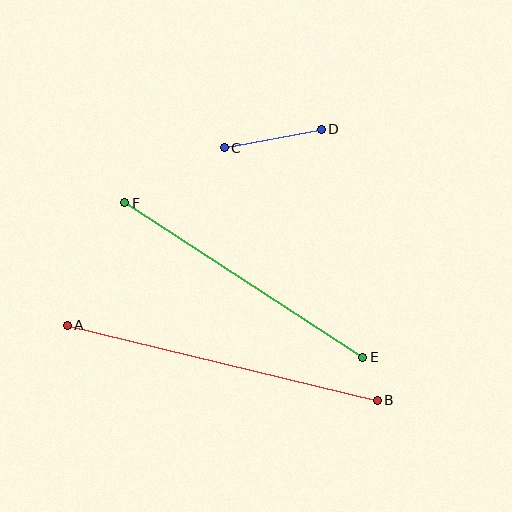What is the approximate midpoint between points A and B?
The midpoint is at approximately (222, 363) pixels.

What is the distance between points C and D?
The distance is approximately 99 pixels.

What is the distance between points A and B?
The distance is approximately 319 pixels.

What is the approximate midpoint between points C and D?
The midpoint is at approximately (273, 138) pixels.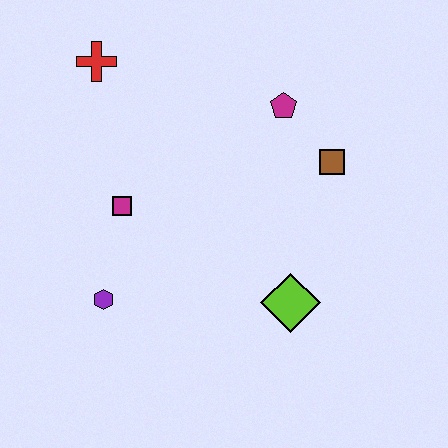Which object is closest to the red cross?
The magenta square is closest to the red cross.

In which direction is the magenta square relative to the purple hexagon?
The magenta square is above the purple hexagon.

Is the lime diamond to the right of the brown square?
No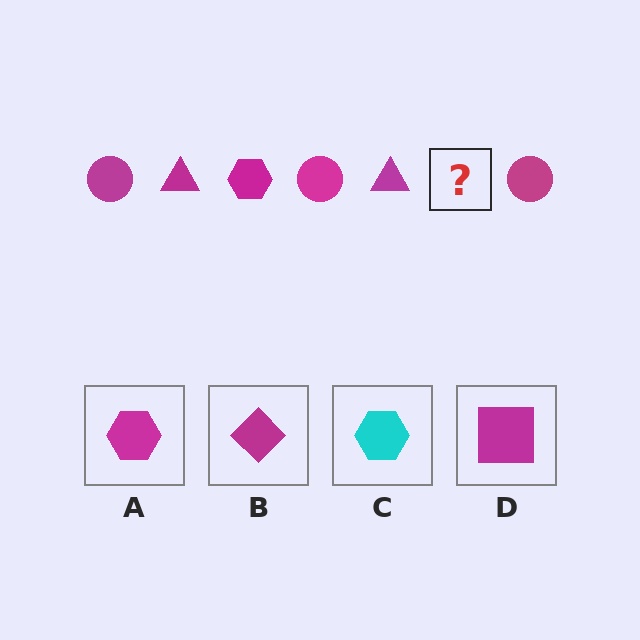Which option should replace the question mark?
Option A.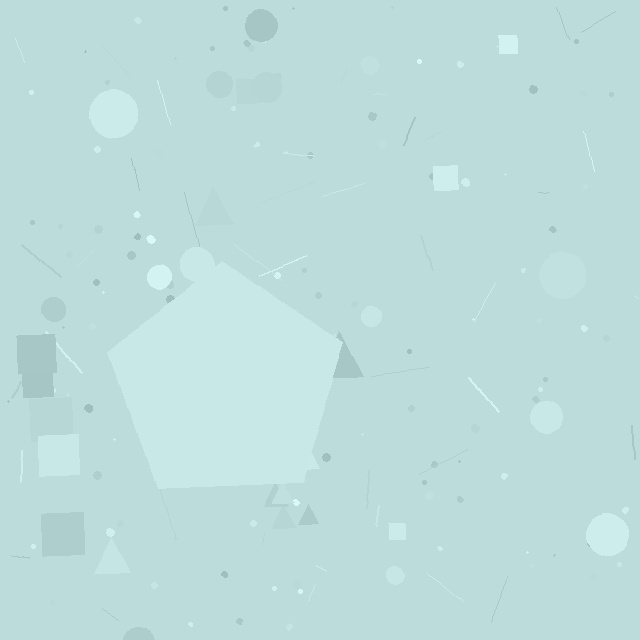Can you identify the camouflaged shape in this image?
The camouflaged shape is a pentagon.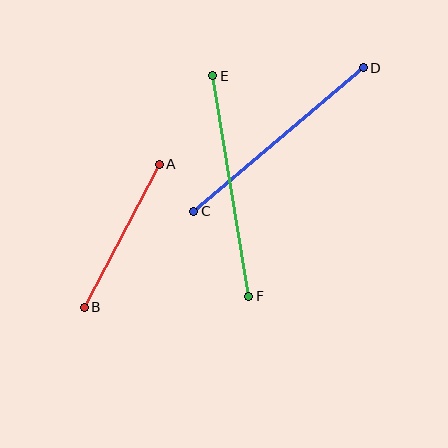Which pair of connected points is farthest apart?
Points E and F are farthest apart.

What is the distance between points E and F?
The distance is approximately 223 pixels.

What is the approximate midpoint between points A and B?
The midpoint is at approximately (122, 236) pixels.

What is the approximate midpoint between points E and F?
The midpoint is at approximately (231, 186) pixels.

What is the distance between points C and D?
The distance is approximately 222 pixels.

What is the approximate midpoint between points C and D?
The midpoint is at approximately (278, 139) pixels.